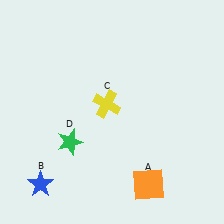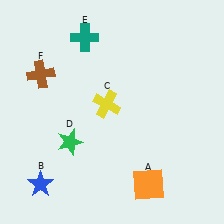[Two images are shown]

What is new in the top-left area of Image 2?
A teal cross (E) was added in the top-left area of Image 2.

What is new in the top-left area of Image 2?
A brown cross (F) was added in the top-left area of Image 2.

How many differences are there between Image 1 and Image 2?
There are 2 differences between the two images.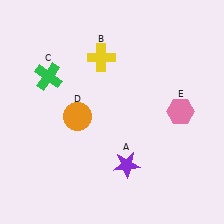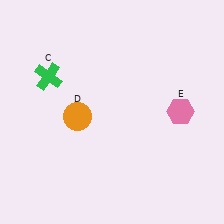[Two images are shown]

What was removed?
The purple star (A), the yellow cross (B) were removed in Image 2.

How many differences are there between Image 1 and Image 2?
There are 2 differences between the two images.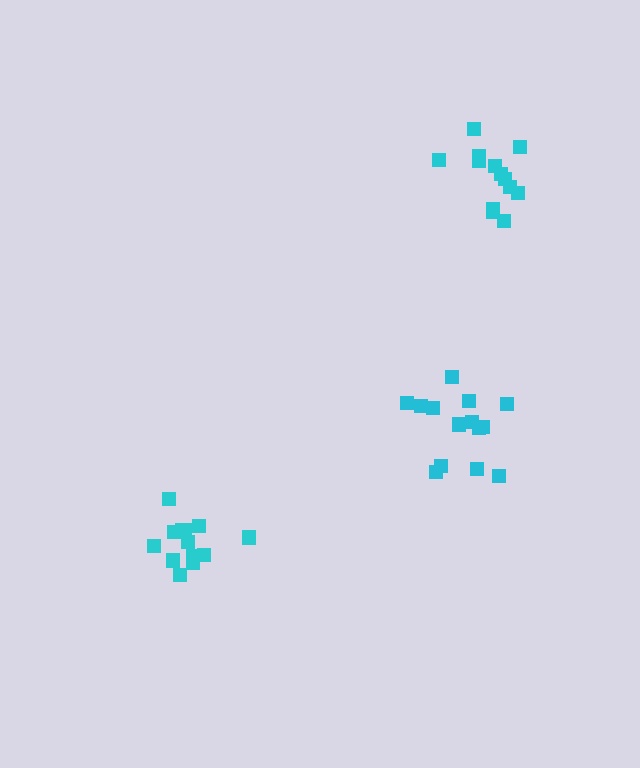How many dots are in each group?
Group 1: 14 dots, Group 2: 13 dots, Group 3: 13 dots (40 total).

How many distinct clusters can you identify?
There are 3 distinct clusters.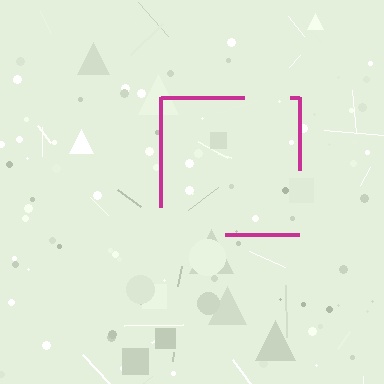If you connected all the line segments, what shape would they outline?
They would outline a square.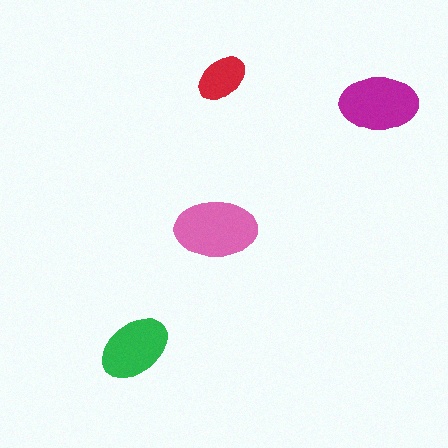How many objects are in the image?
There are 4 objects in the image.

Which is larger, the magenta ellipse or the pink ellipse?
The pink one.